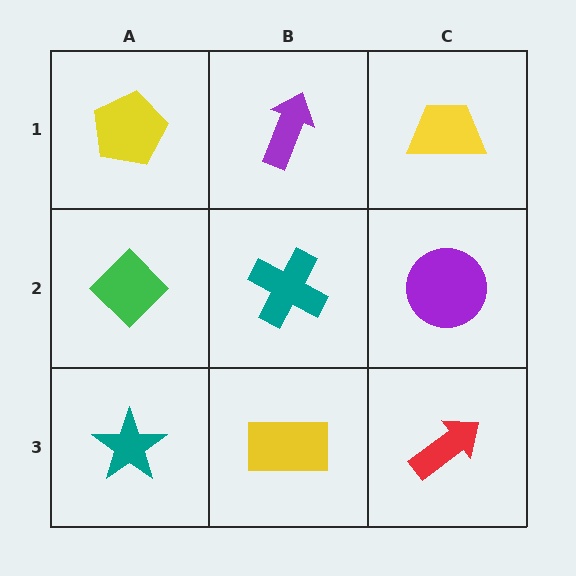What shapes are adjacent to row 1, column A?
A green diamond (row 2, column A), a purple arrow (row 1, column B).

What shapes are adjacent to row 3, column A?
A green diamond (row 2, column A), a yellow rectangle (row 3, column B).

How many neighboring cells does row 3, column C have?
2.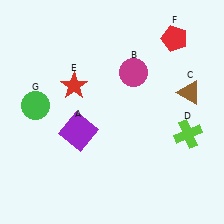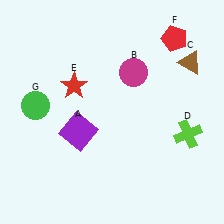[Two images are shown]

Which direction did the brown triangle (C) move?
The brown triangle (C) moved up.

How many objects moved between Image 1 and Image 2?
1 object moved between the two images.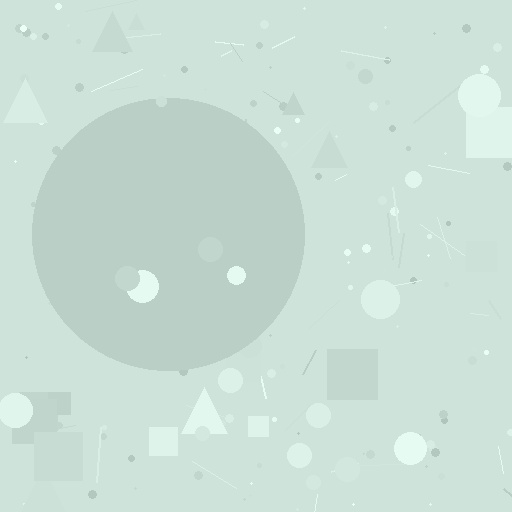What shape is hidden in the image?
A circle is hidden in the image.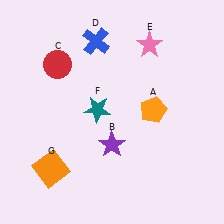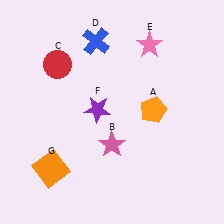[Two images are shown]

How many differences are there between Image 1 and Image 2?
There are 2 differences between the two images.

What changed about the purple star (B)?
In Image 1, B is purple. In Image 2, it changed to pink.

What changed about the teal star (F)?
In Image 1, F is teal. In Image 2, it changed to purple.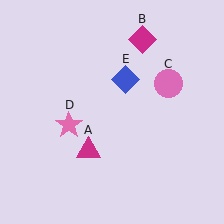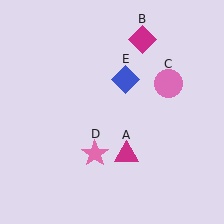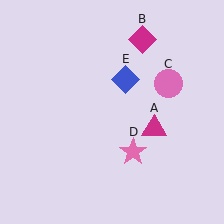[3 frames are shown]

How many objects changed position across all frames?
2 objects changed position: magenta triangle (object A), pink star (object D).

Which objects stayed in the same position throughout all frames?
Magenta diamond (object B) and pink circle (object C) and blue diamond (object E) remained stationary.